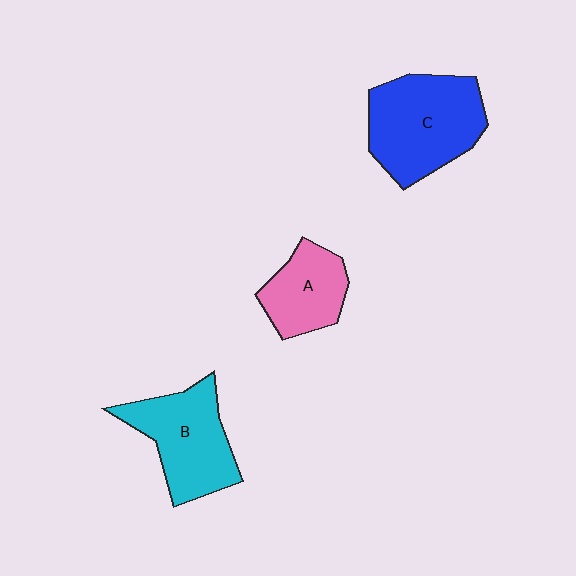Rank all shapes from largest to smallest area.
From largest to smallest: C (blue), B (cyan), A (pink).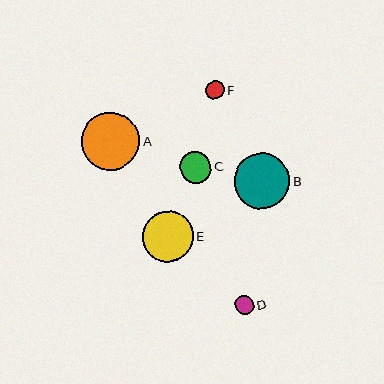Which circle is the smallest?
Circle F is the smallest with a size of approximately 18 pixels.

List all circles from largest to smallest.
From largest to smallest: A, B, E, C, D, F.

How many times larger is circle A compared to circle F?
Circle A is approximately 3.2 times the size of circle F.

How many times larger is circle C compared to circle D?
Circle C is approximately 1.7 times the size of circle D.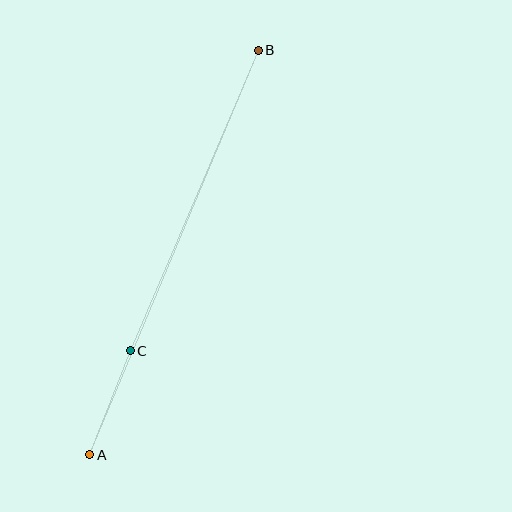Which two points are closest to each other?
Points A and C are closest to each other.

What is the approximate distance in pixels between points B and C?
The distance between B and C is approximately 327 pixels.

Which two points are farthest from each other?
Points A and B are farthest from each other.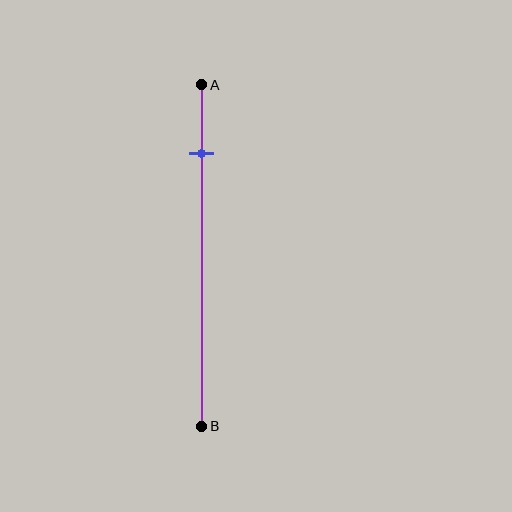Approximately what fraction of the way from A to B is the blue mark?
The blue mark is approximately 20% of the way from A to B.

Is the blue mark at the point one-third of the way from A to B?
No, the mark is at about 20% from A, not at the 33% one-third point.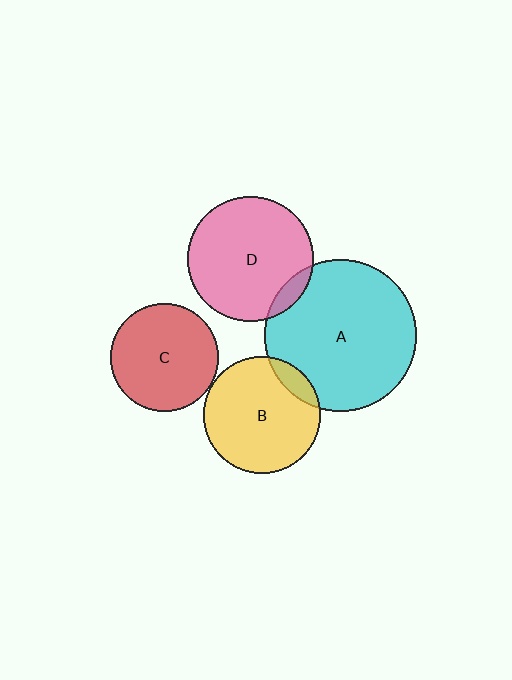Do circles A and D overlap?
Yes.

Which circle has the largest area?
Circle A (cyan).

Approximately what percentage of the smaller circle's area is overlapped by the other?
Approximately 10%.